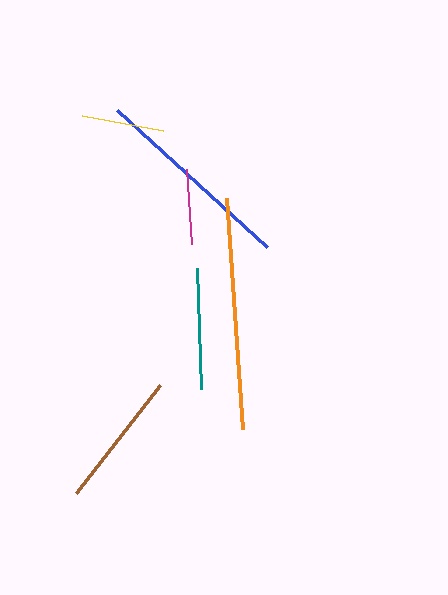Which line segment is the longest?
The orange line is the longest at approximately 231 pixels.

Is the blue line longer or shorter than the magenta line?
The blue line is longer than the magenta line.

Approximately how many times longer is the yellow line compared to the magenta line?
The yellow line is approximately 1.1 times the length of the magenta line.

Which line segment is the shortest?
The magenta line is the shortest at approximately 75 pixels.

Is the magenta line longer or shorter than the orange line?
The orange line is longer than the magenta line.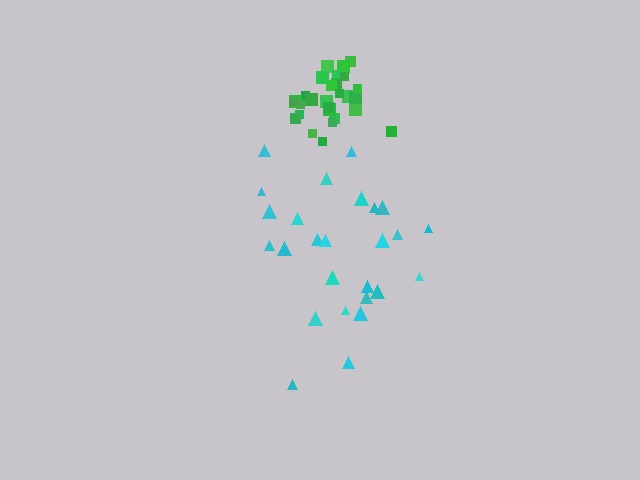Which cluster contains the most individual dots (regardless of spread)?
Green (29).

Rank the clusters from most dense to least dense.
green, cyan.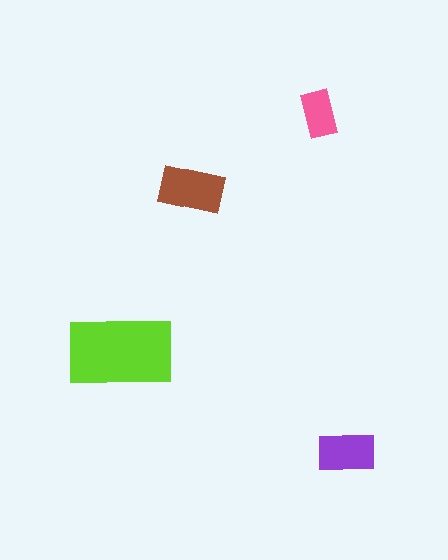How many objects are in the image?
There are 4 objects in the image.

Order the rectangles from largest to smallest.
the lime one, the brown one, the purple one, the pink one.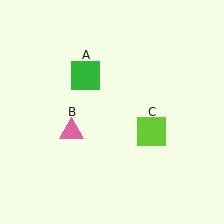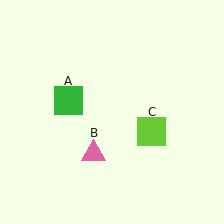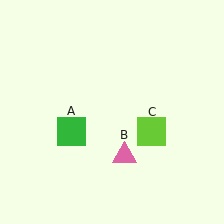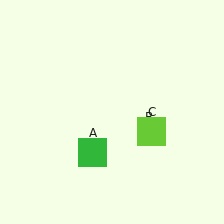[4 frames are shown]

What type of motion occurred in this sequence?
The green square (object A), pink triangle (object B) rotated counterclockwise around the center of the scene.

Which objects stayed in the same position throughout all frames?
Lime square (object C) remained stationary.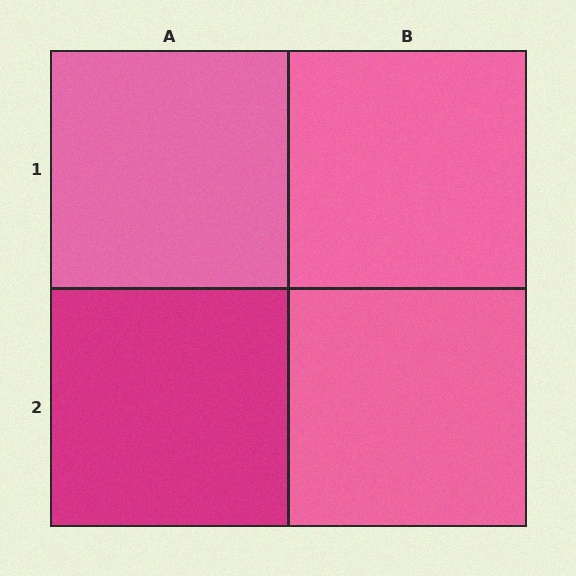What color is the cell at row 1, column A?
Pink.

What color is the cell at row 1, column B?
Pink.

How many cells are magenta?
1 cell is magenta.